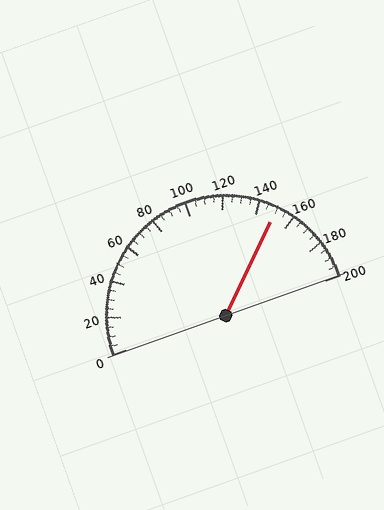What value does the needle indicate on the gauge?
The needle indicates approximately 150.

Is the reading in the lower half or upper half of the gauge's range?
The reading is in the upper half of the range (0 to 200).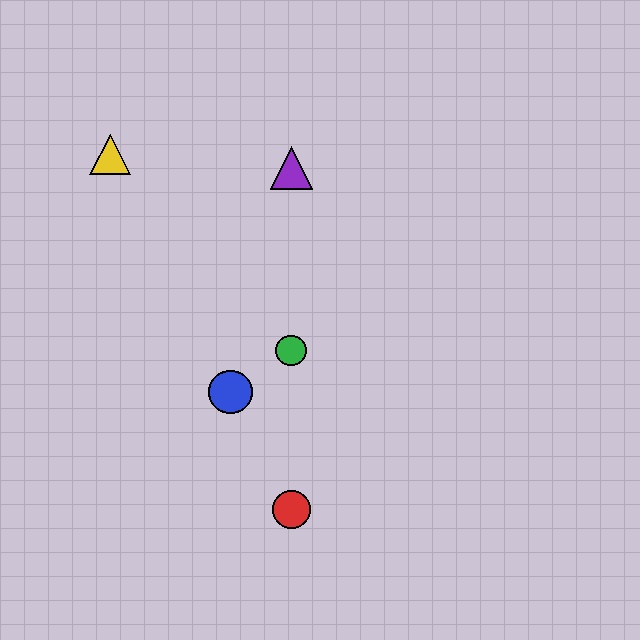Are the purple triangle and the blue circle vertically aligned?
No, the purple triangle is at x≈291 and the blue circle is at x≈231.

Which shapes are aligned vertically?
The red circle, the green circle, the purple triangle are aligned vertically.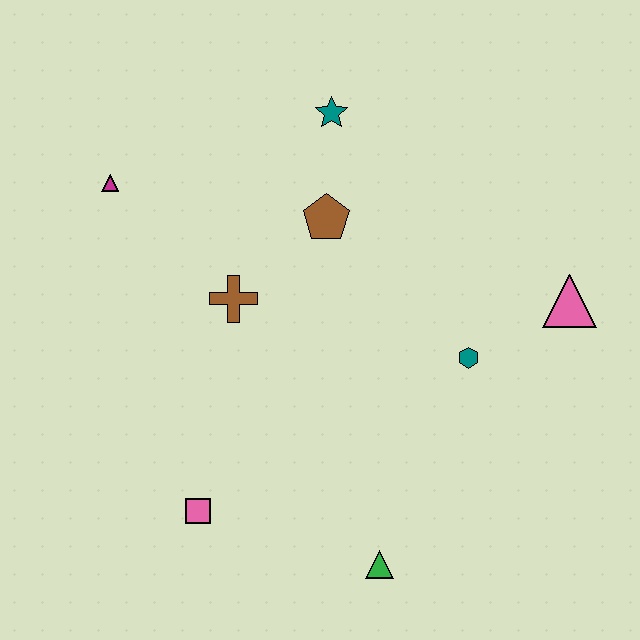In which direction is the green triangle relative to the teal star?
The green triangle is below the teal star.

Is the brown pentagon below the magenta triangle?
Yes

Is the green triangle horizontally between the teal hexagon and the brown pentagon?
Yes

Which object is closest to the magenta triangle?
The brown cross is closest to the magenta triangle.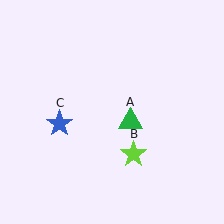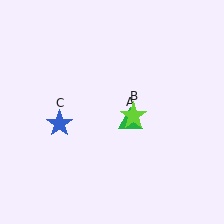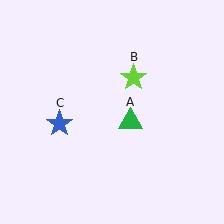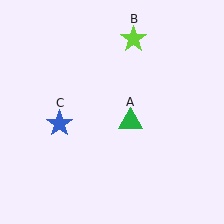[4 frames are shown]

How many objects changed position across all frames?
1 object changed position: lime star (object B).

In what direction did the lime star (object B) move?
The lime star (object B) moved up.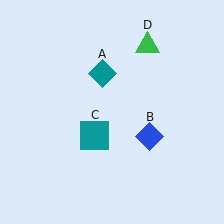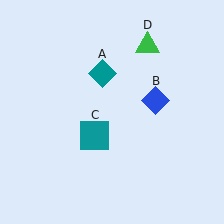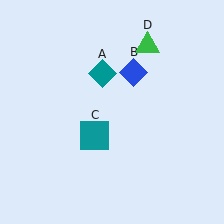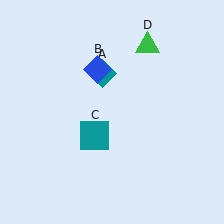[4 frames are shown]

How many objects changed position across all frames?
1 object changed position: blue diamond (object B).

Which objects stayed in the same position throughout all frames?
Teal diamond (object A) and teal square (object C) and green triangle (object D) remained stationary.